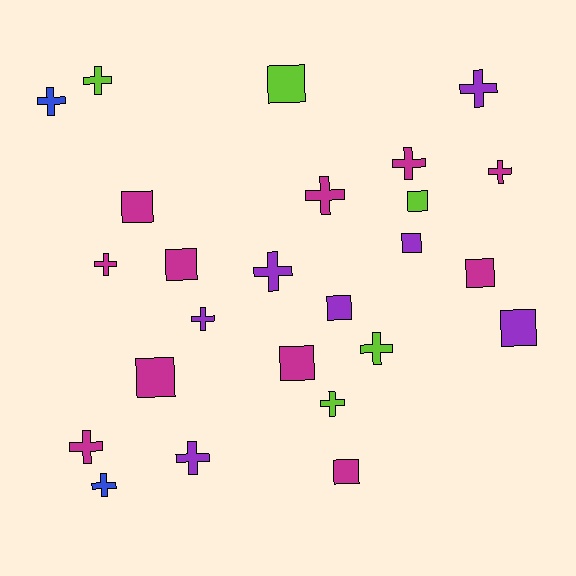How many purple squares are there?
There are 3 purple squares.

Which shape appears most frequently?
Cross, with 14 objects.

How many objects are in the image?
There are 25 objects.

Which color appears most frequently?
Magenta, with 11 objects.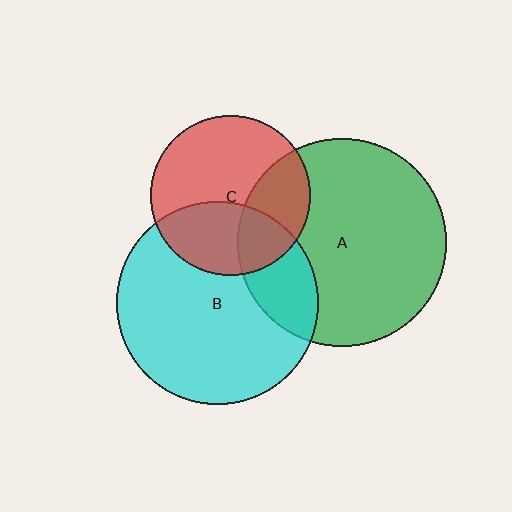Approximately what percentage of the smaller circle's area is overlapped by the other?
Approximately 20%.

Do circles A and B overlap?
Yes.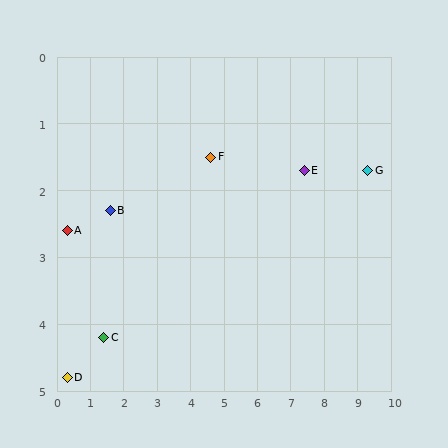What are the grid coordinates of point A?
Point A is at approximately (0.3, 2.6).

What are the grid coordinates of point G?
Point G is at approximately (9.3, 1.7).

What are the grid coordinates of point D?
Point D is at approximately (0.3, 4.8).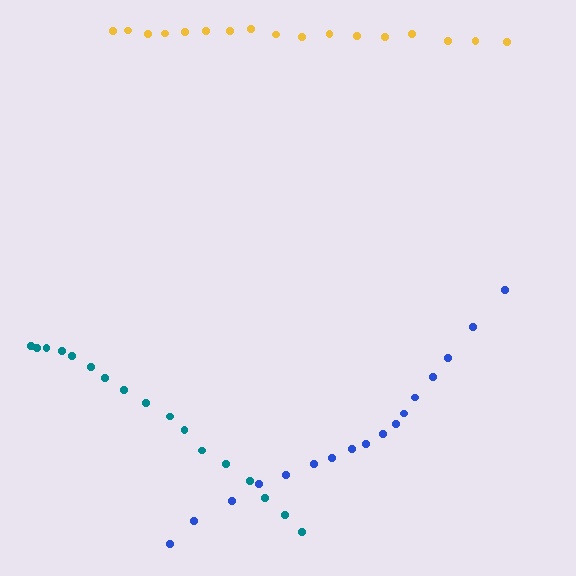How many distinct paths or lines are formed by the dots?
There are 3 distinct paths.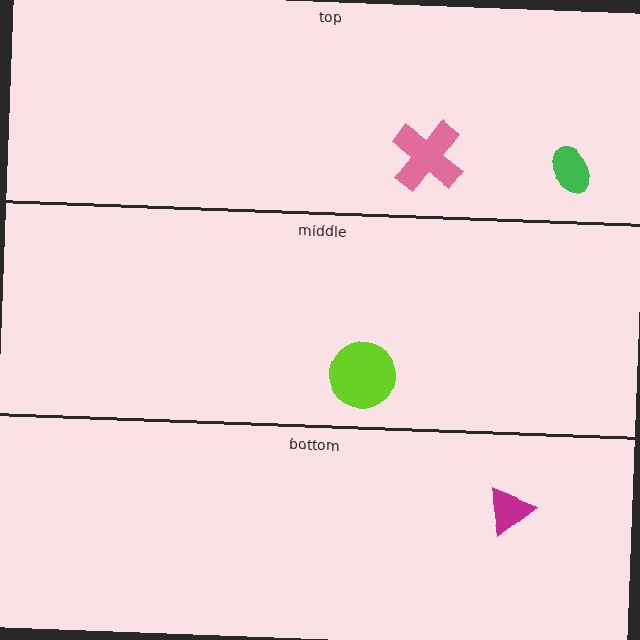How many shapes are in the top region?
2.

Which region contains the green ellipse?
The top region.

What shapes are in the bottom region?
The magenta triangle.